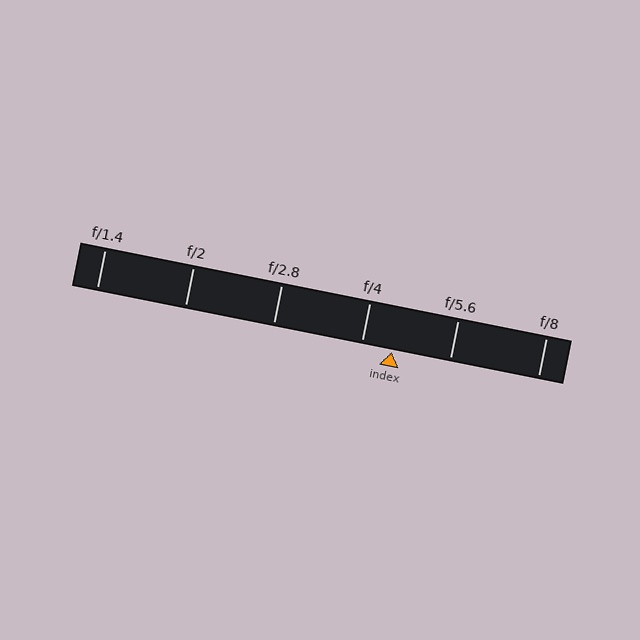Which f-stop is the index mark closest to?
The index mark is closest to f/4.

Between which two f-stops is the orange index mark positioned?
The index mark is between f/4 and f/5.6.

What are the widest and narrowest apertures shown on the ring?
The widest aperture shown is f/1.4 and the narrowest is f/8.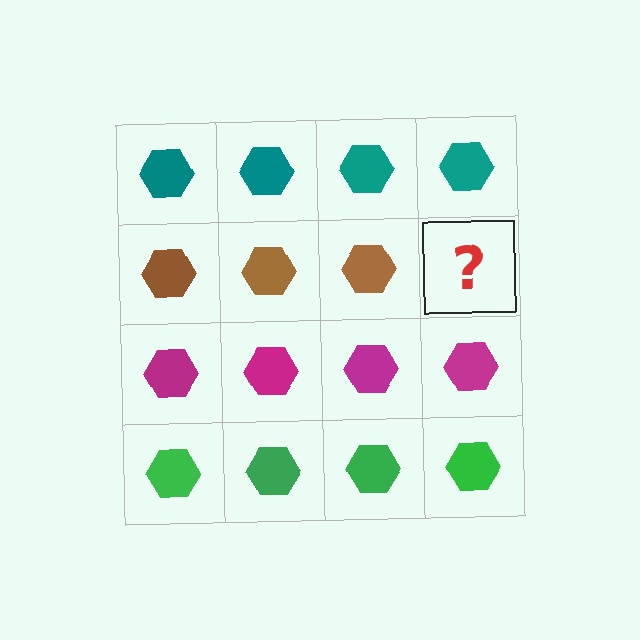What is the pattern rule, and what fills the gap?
The rule is that each row has a consistent color. The gap should be filled with a brown hexagon.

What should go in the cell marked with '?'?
The missing cell should contain a brown hexagon.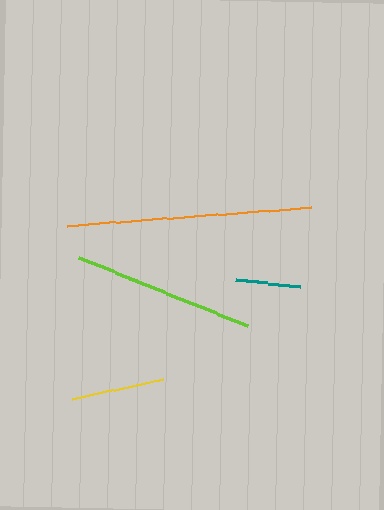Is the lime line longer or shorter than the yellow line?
The lime line is longer than the yellow line.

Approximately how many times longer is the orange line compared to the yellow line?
The orange line is approximately 2.6 times the length of the yellow line.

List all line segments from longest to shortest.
From longest to shortest: orange, lime, yellow, teal.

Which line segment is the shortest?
The teal line is the shortest at approximately 66 pixels.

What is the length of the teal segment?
The teal segment is approximately 66 pixels long.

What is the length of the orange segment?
The orange segment is approximately 245 pixels long.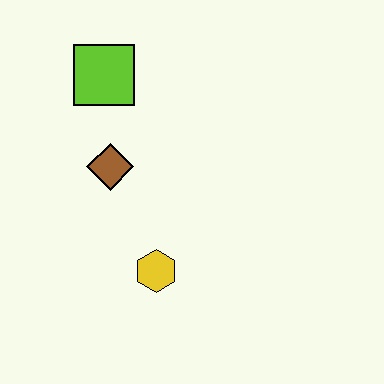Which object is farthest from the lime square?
The yellow hexagon is farthest from the lime square.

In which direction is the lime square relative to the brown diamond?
The lime square is above the brown diamond.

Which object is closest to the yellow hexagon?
The brown diamond is closest to the yellow hexagon.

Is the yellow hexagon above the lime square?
No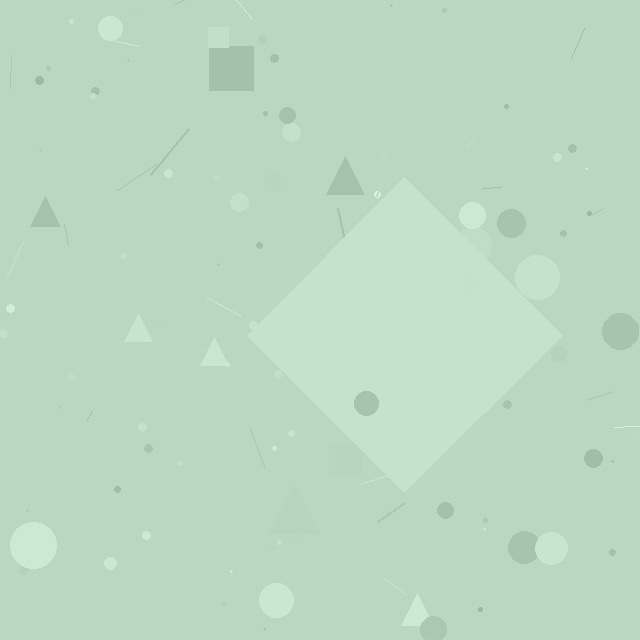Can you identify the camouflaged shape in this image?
The camouflaged shape is a diamond.